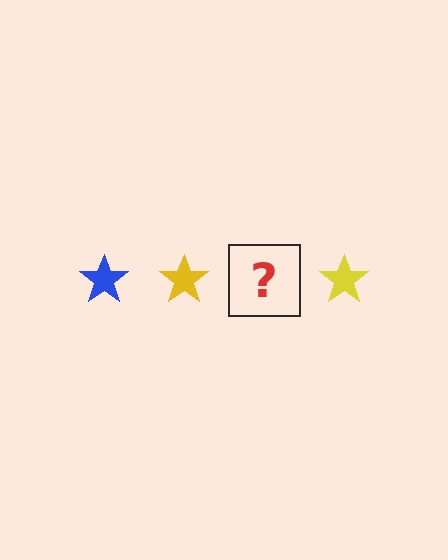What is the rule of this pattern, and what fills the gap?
The rule is that the pattern cycles through blue, yellow stars. The gap should be filled with a blue star.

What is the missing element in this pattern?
The missing element is a blue star.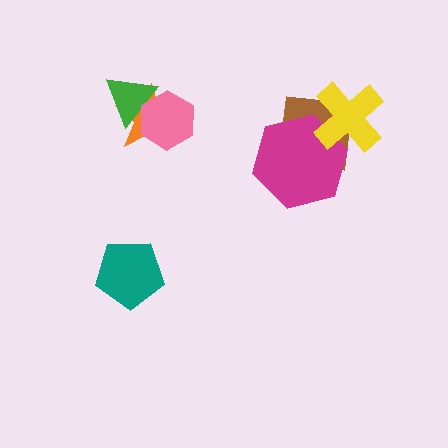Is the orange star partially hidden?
Yes, it is partially covered by another shape.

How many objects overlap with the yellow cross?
2 objects overlap with the yellow cross.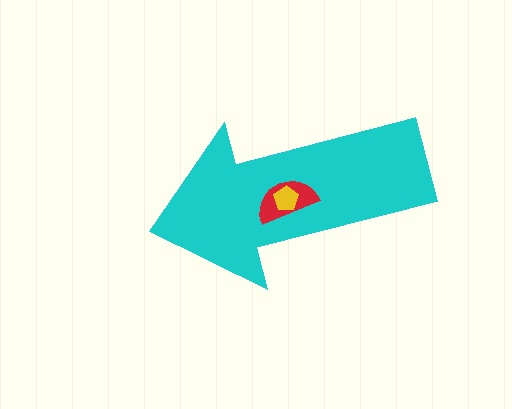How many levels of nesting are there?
3.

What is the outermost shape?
The cyan arrow.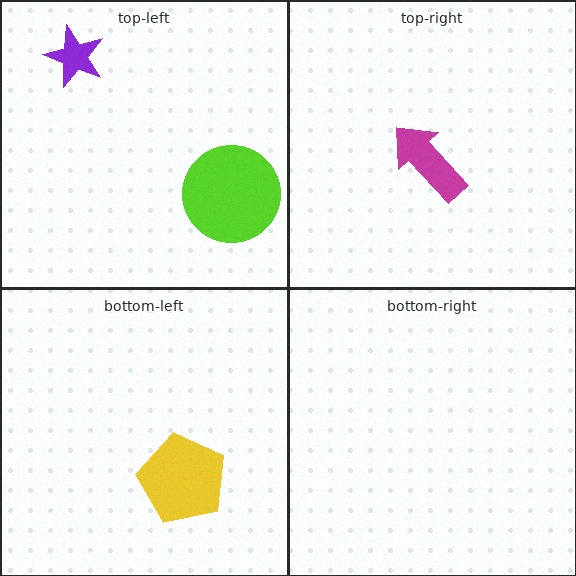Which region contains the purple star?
The top-left region.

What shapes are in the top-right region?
The magenta arrow.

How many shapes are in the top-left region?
2.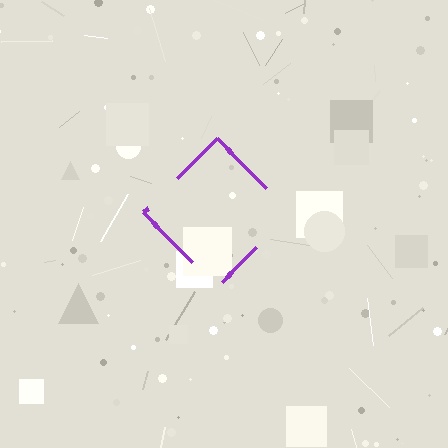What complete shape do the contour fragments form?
The contour fragments form a diamond.